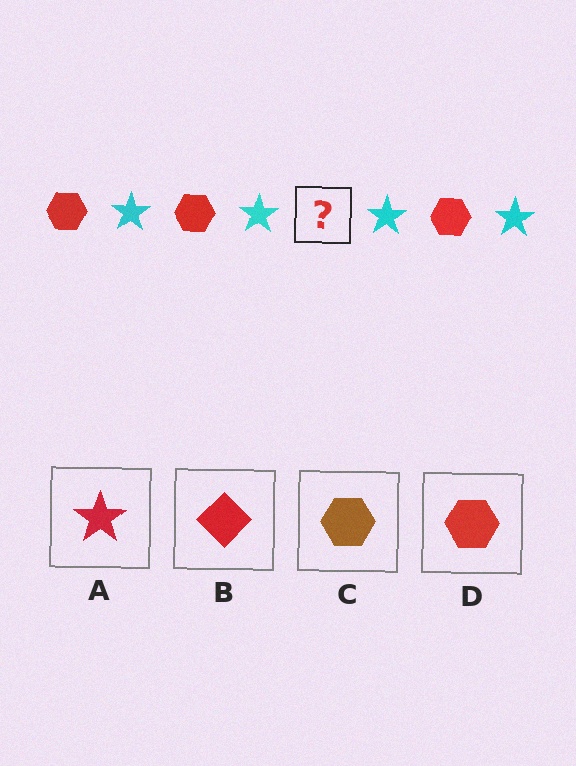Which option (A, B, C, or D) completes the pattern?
D.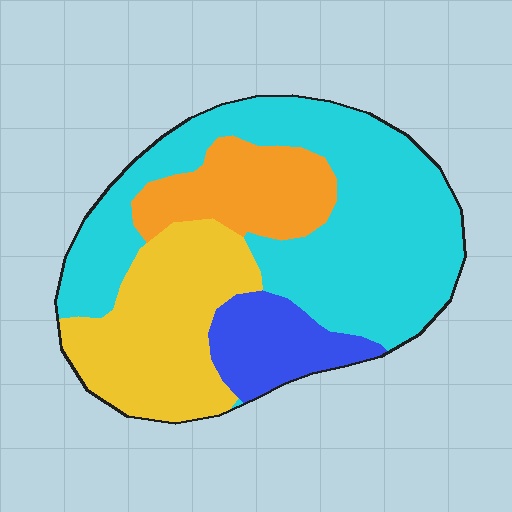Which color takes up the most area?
Cyan, at roughly 50%.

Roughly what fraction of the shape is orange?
Orange takes up about one sixth (1/6) of the shape.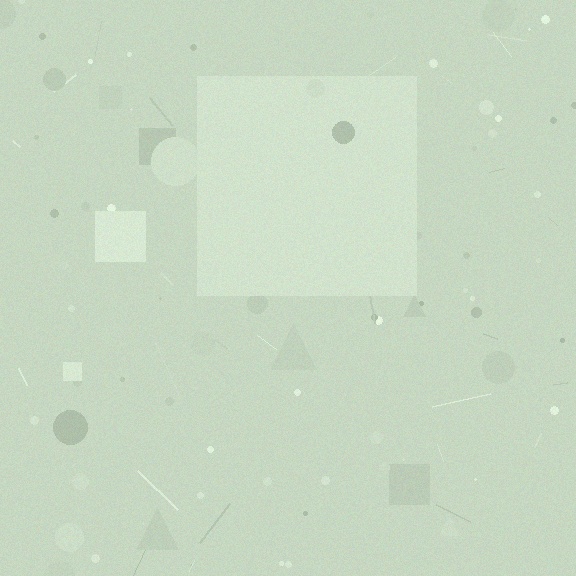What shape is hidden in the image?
A square is hidden in the image.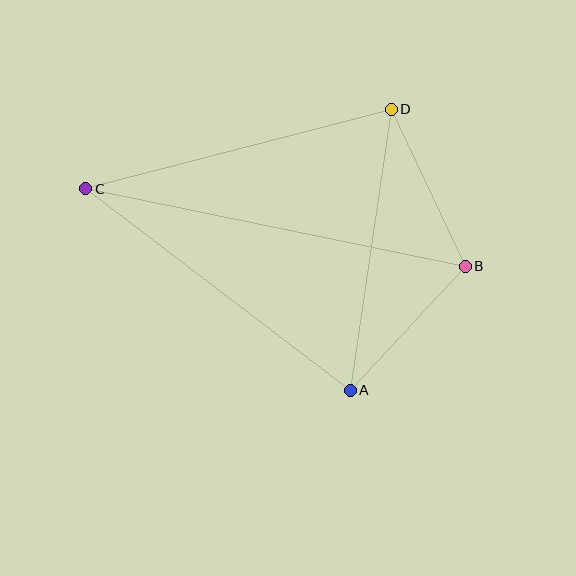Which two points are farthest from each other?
Points B and C are farthest from each other.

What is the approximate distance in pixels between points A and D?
The distance between A and D is approximately 284 pixels.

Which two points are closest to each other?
Points A and B are closest to each other.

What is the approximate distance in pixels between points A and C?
The distance between A and C is approximately 333 pixels.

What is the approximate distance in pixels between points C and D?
The distance between C and D is approximately 316 pixels.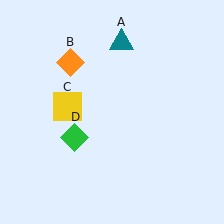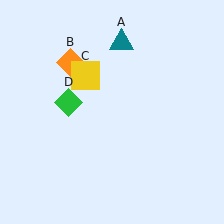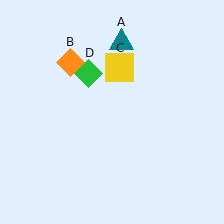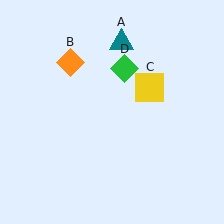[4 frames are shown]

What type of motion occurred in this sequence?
The yellow square (object C), green diamond (object D) rotated clockwise around the center of the scene.